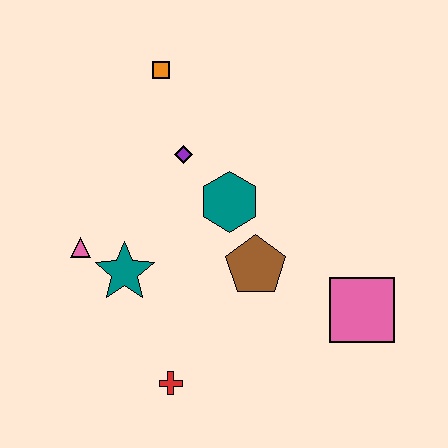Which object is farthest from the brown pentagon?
The orange square is farthest from the brown pentagon.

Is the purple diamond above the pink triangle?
Yes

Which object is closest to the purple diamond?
The teal hexagon is closest to the purple diamond.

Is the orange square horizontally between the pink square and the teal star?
Yes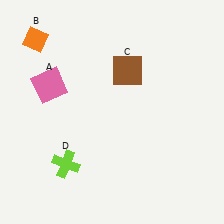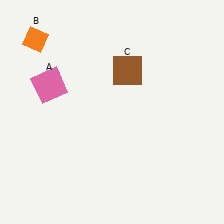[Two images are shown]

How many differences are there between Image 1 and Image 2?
There is 1 difference between the two images.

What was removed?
The lime cross (D) was removed in Image 2.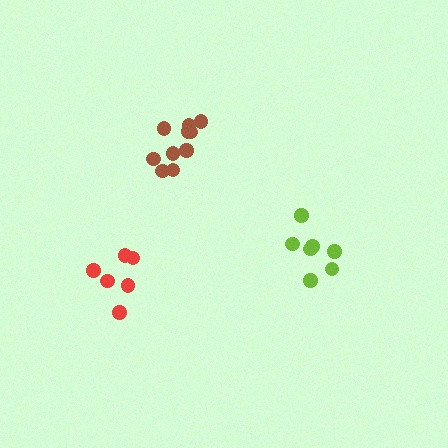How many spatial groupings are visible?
There are 3 spatial groupings.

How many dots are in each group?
Group 1: 10 dots, Group 2: 7 dots, Group 3: 6 dots (23 total).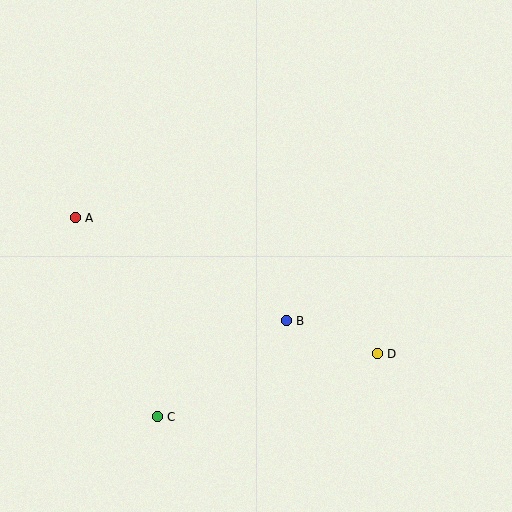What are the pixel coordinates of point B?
Point B is at (286, 321).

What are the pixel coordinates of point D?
Point D is at (377, 354).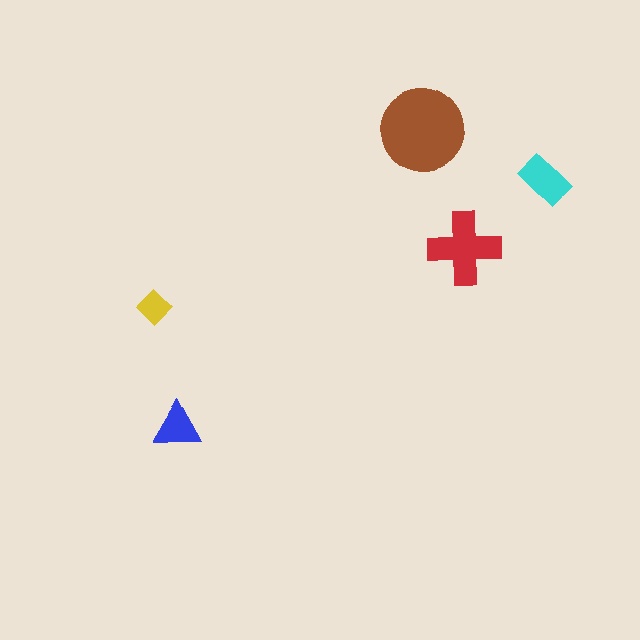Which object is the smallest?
The yellow diamond.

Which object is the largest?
The brown circle.